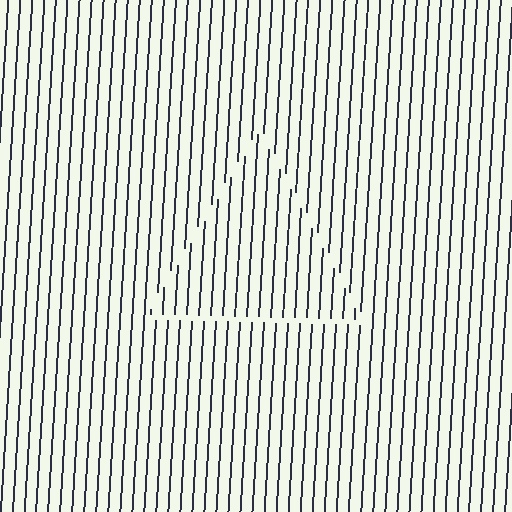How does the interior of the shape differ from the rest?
The interior of the shape contains the same grating, shifted by half a period — the contour is defined by the phase discontinuity where line-ends from the inner and outer gratings abut.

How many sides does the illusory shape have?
3 sides — the line-ends trace a triangle.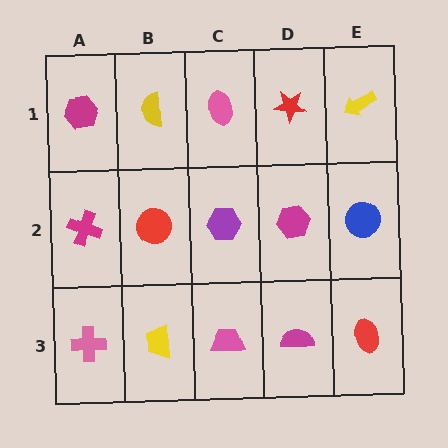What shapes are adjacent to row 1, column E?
A blue circle (row 2, column E), a red star (row 1, column D).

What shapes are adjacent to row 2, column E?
A yellow arrow (row 1, column E), a red ellipse (row 3, column E), a magenta hexagon (row 2, column D).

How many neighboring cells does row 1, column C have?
3.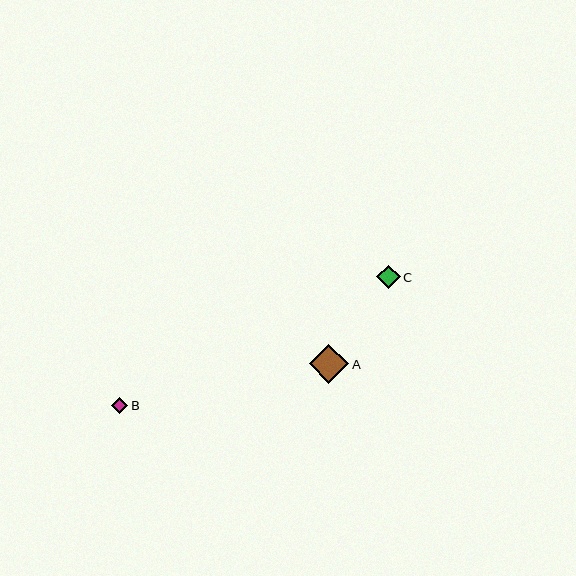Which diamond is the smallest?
Diamond B is the smallest with a size of approximately 16 pixels.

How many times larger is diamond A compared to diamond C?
Diamond A is approximately 1.7 times the size of diamond C.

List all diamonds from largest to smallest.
From largest to smallest: A, C, B.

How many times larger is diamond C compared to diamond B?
Diamond C is approximately 1.5 times the size of diamond B.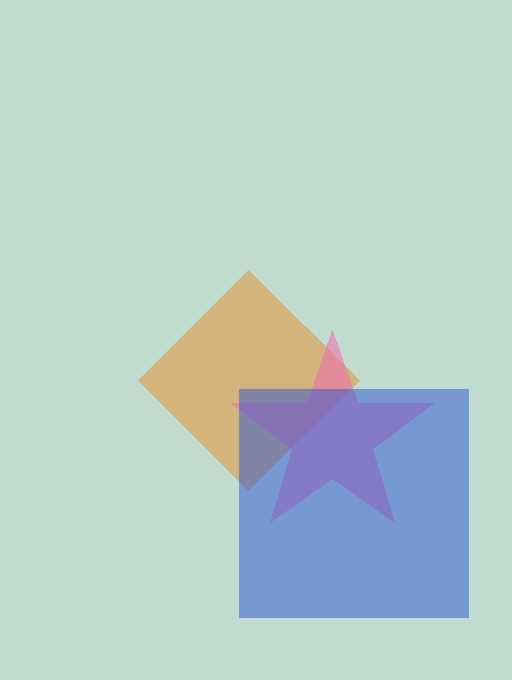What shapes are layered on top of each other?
The layered shapes are: an orange diamond, a pink star, a blue square.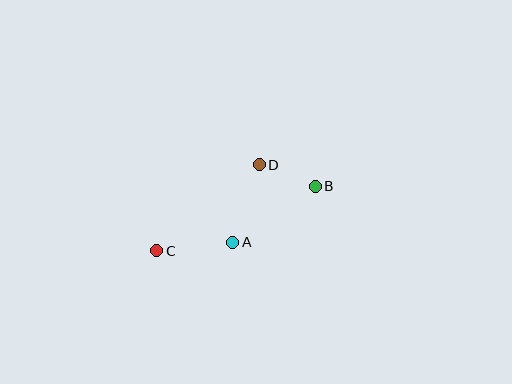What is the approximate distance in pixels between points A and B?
The distance between A and B is approximately 100 pixels.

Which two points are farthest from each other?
Points B and C are farthest from each other.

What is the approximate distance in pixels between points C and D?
The distance between C and D is approximately 133 pixels.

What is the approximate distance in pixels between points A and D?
The distance between A and D is approximately 82 pixels.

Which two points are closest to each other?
Points B and D are closest to each other.